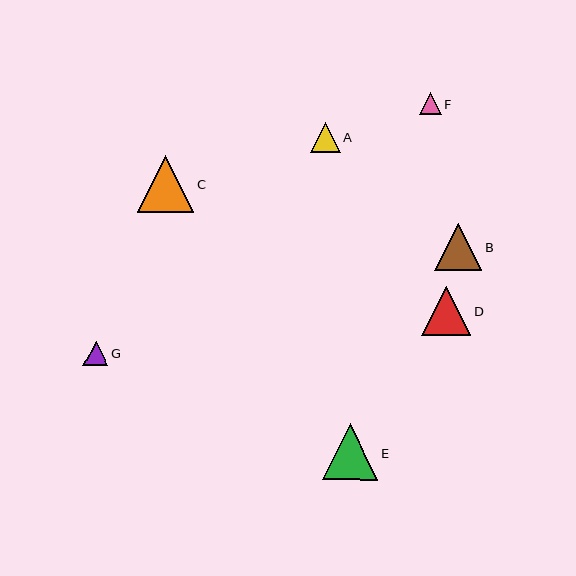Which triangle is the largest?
Triangle C is the largest with a size of approximately 56 pixels.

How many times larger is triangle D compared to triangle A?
Triangle D is approximately 1.6 times the size of triangle A.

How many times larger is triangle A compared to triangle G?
Triangle A is approximately 1.2 times the size of triangle G.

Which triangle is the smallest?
Triangle F is the smallest with a size of approximately 22 pixels.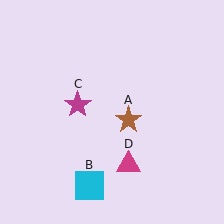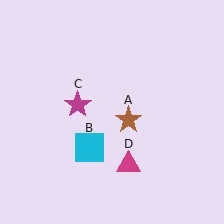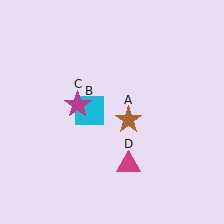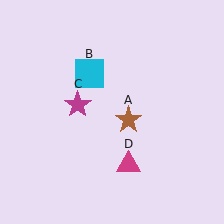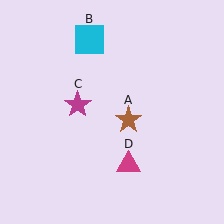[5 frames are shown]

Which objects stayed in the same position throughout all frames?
Brown star (object A) and magenta star (object C) and magenta triangle (object D) remained stationary.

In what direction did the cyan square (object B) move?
The cyan square (object B) moved up.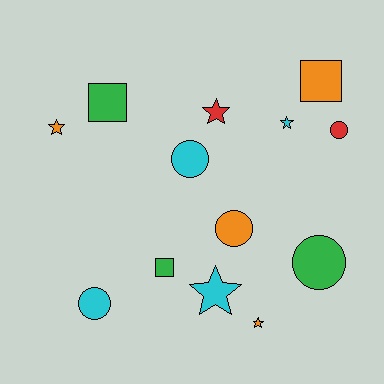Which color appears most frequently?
Orange, with 4 objects.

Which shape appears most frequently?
Circle, with 5 objects.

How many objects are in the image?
There are 13 objects.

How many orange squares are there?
There is 1 orange square.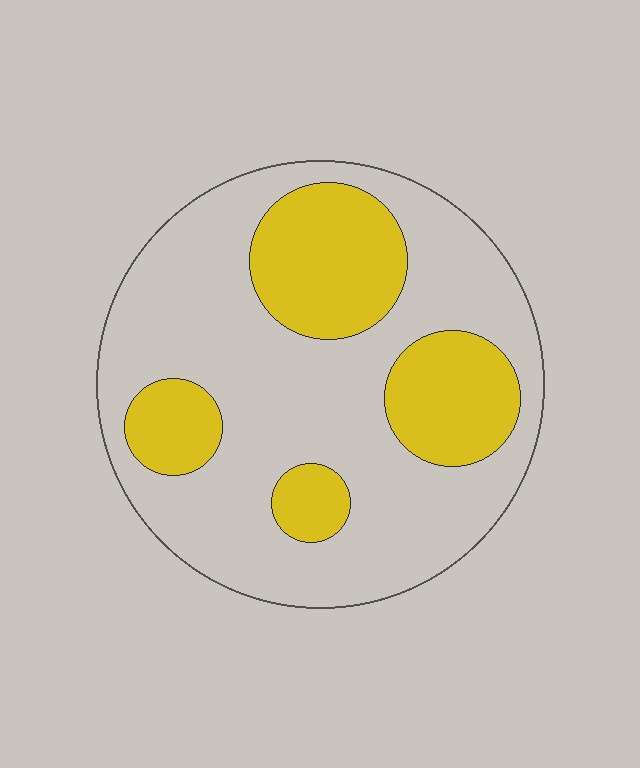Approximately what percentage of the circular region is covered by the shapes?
Approximately 30%.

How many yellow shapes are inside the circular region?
4.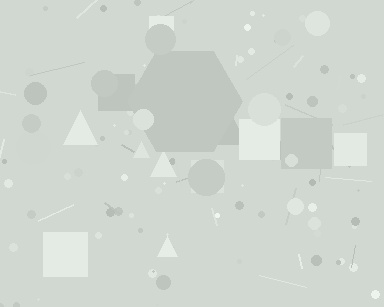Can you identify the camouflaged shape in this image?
The camouflaged shape is a hexagon.